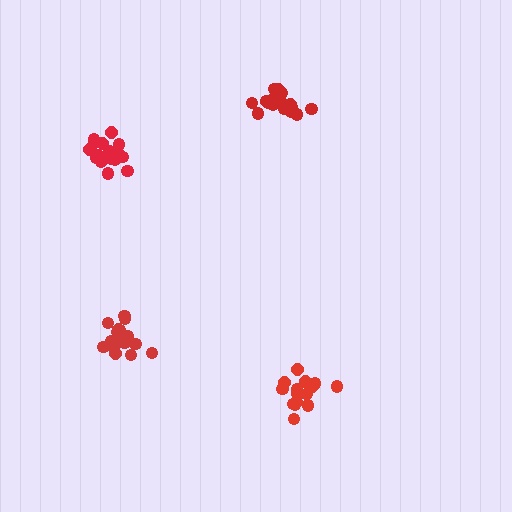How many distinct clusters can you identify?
There are 4 distinct clusters.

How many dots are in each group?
Group 1: 18 dots, Group 2: 18 dots, Group 3: 17 dots, Group 4: 18 dots (71 total).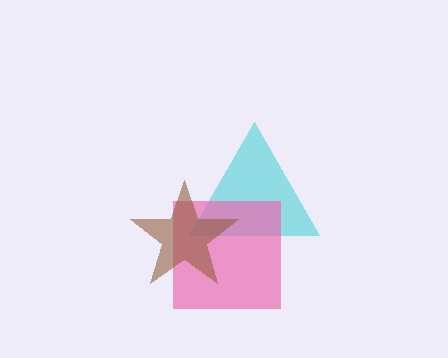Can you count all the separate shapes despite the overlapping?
Yes, there are 3 separate shapes.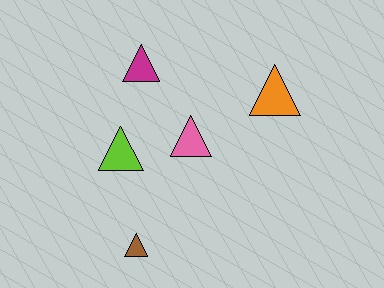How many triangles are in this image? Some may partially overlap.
There are 5 triangles.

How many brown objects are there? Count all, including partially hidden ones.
There is 1 brown object.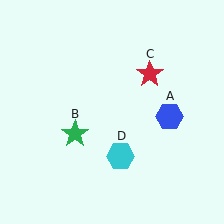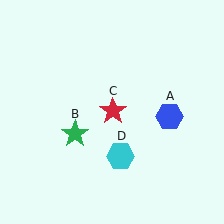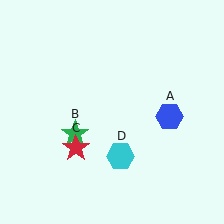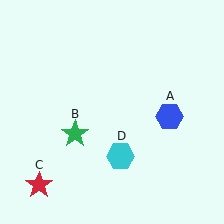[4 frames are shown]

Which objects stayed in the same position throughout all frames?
Blue hexagon (object A) and green star (object B) and cyan hexagon (object D) remained stationary.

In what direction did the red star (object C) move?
The red star (object C) moved down and to the left.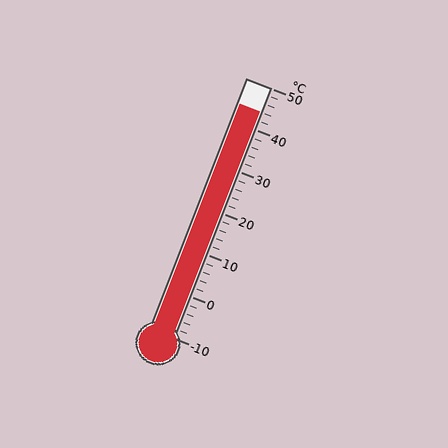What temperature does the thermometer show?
The thermometer shows approximately 44°C.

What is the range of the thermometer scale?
The thermometer scale ranges from -10°C to 50°C.